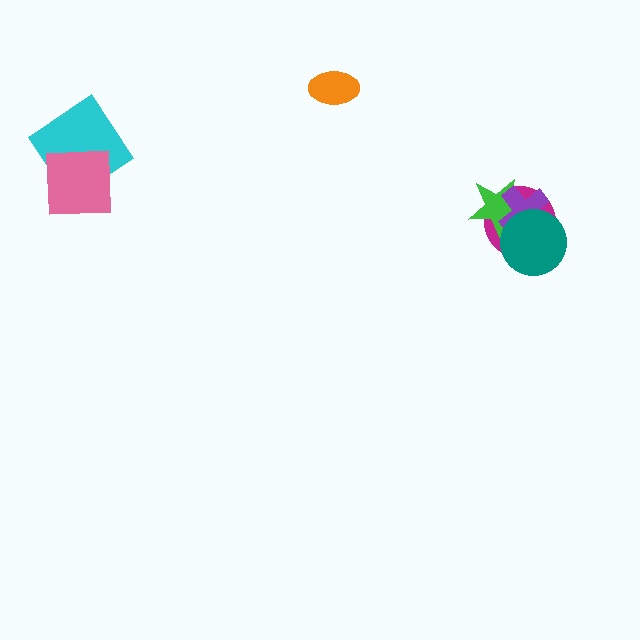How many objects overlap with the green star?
3 objects overlap with the green star.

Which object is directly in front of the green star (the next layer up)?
The purple cross is directly in front of the green star.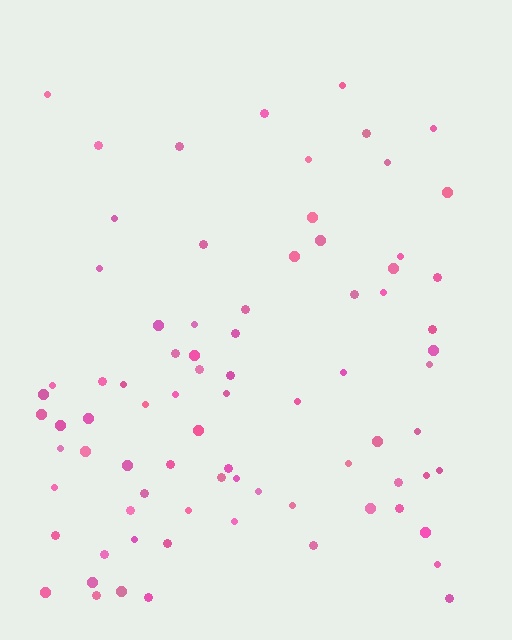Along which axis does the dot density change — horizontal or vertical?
Vertical.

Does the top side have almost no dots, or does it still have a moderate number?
Still a moderate number, just noticeably fewer than the bottom.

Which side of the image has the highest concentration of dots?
The bottom.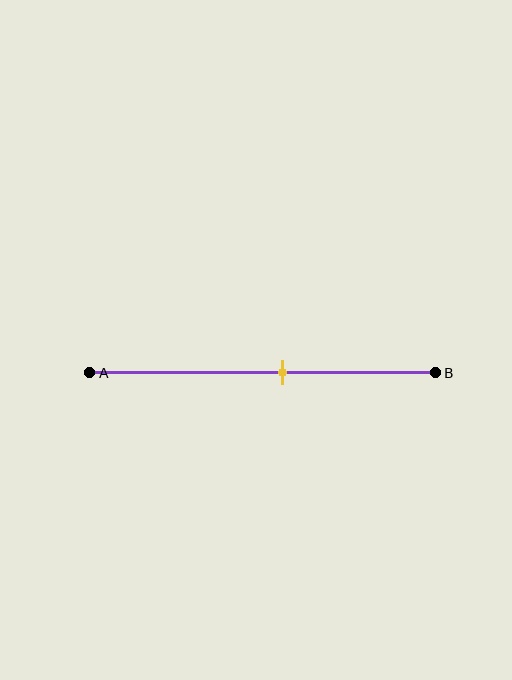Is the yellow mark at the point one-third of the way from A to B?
No, the mark is at about 55% from A, not at the 33% one-third point.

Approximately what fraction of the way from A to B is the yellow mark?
The yellow mark is approximately 55% of the way from A to B.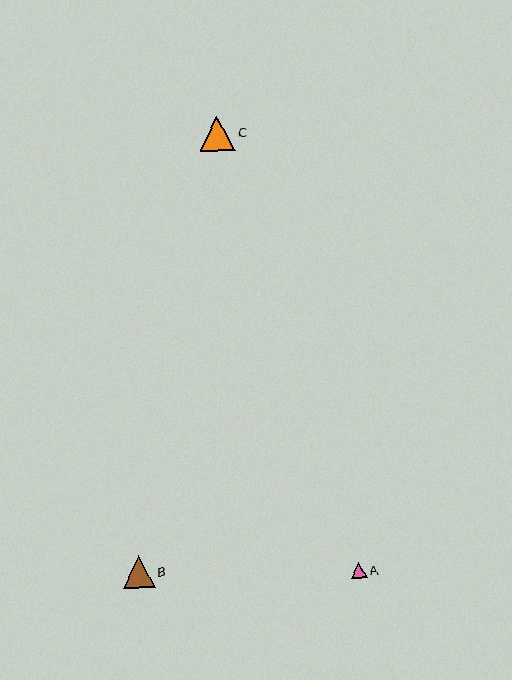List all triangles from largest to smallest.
From largest to smallest: C, B, A.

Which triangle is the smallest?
Triangle A is the smallest with a size of approximately 15 pixels.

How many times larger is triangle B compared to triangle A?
Triangle B is approximately 2.1 times the size of triangle A.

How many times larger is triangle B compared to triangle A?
Triangle B is approximately 2.1 times the size of triangle A.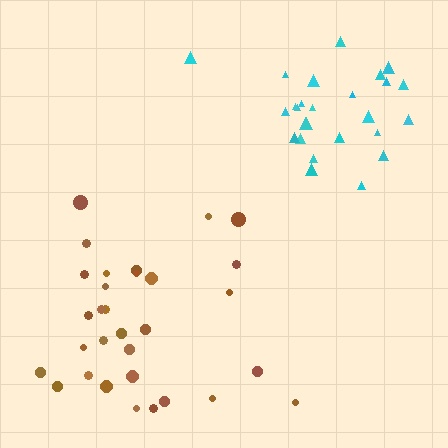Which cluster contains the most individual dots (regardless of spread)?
Brown (31).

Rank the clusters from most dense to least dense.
brown, cyan.